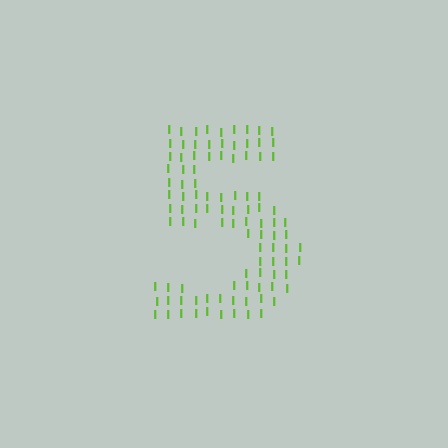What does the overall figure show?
The overall figure shows the digit 5.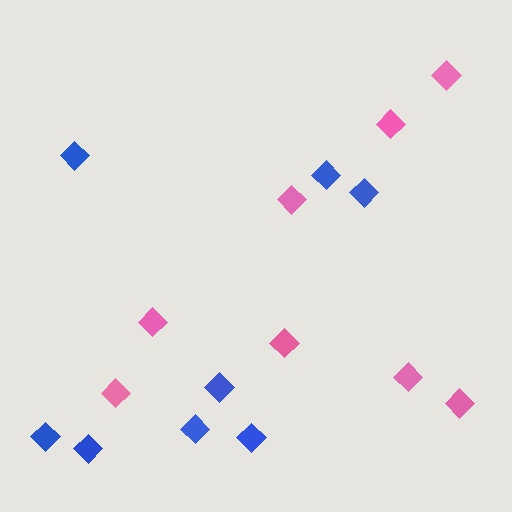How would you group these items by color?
There are 2 groups: one group of blue diamonds (8) and one group of pink diamonds (8).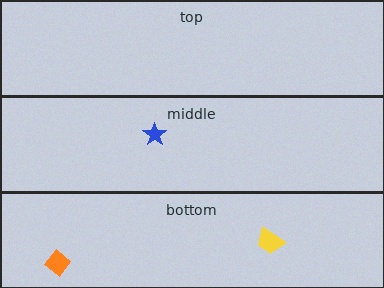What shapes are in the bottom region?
The yellow trapezoid, the orange diamond.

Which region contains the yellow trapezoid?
The bottom region.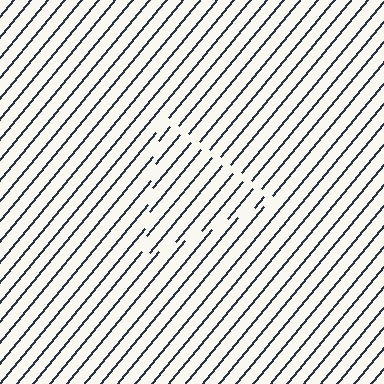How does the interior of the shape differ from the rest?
The interior of the shape contains the same grating, shifted by half a period — the contour is defined by the phase discontinuity where line-ends from the inner and outer gratings abut.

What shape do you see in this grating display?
An illusory triangle. The interior of the shape contains the same grating, shifted by half a period — the contour is defined by the phase discontinuity where line-ends from the inner and outer gratings abut.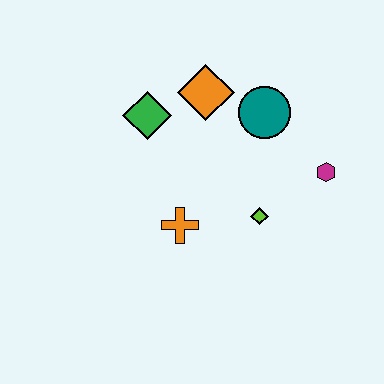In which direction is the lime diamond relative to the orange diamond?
The lime diamond is below the orange diamond.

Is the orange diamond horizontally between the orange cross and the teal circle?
Yes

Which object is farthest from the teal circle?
The orange cross is farthest from the teal circle.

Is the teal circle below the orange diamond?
Yes